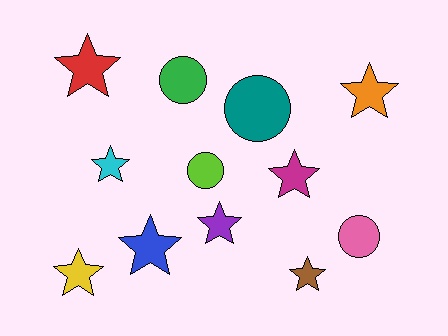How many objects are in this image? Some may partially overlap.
There are 12 objects.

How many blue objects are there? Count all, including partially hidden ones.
There is 1 blue object.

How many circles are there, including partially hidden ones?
There are 4 circles.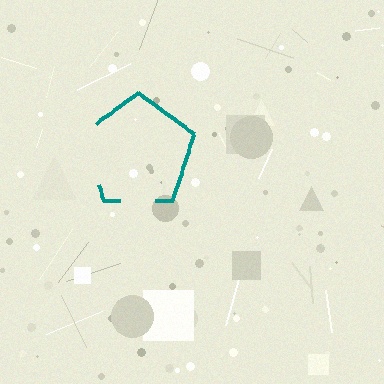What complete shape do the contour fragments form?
The contour fragments form a pentagon.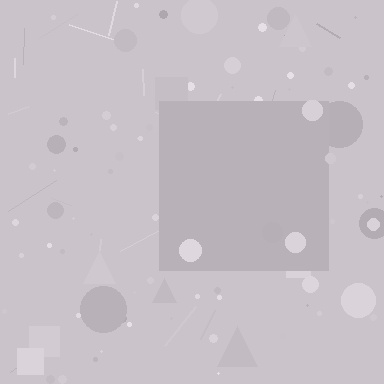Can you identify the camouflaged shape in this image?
The camouflaged shape is a square.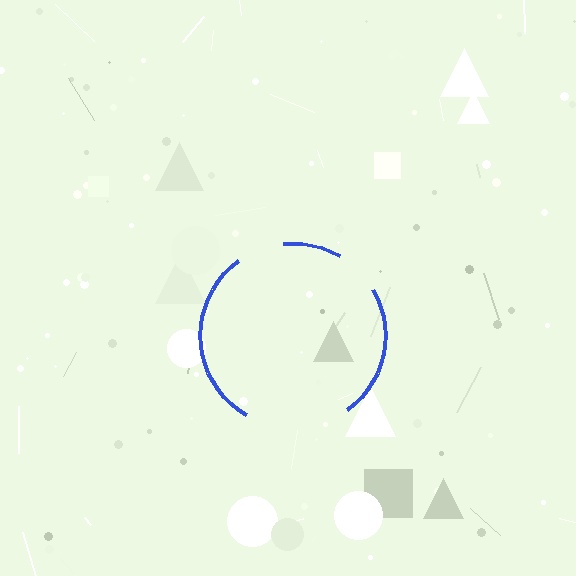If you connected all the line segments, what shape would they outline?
They would outline a circle.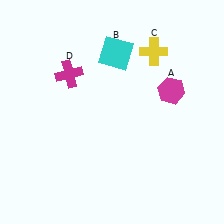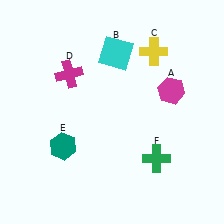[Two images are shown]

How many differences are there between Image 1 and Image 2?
There are 2 differences between the two images.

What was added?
A teal hexagon (E), a green cross (F) were added in Image 2.